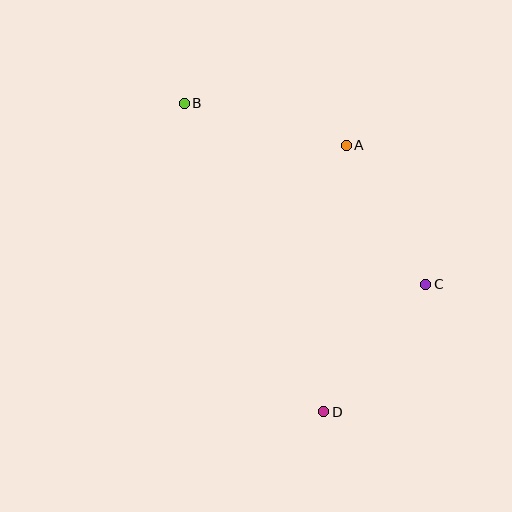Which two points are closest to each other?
Points A and C are closest to each other.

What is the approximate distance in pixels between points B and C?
The distance between B and C is approximately 302 pixels.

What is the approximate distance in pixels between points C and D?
The distance between C and D is approximately 163 pixels.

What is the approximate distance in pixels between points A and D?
The distance between A and D is approximately 268 pixels.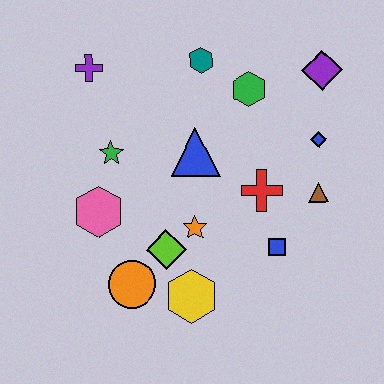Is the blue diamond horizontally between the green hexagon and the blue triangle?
No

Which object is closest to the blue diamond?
The brown triangle is closest to the blue diamond.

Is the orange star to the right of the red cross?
No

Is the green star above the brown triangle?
Yes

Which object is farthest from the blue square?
The purple cross is farthest from the blue square.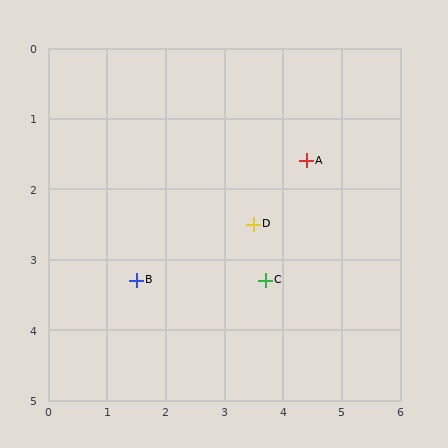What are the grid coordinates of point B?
Point B is at approximately (1.5, 3.3).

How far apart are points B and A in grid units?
Points B and A are about 3.4 grid units apart.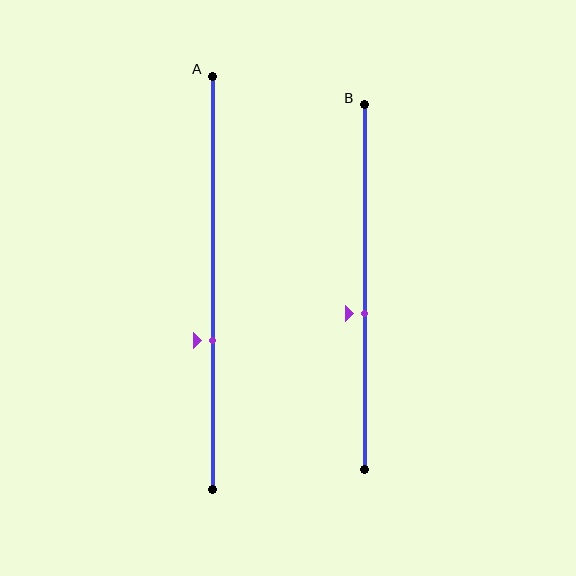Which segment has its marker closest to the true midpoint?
Segment B has its marker closest to the true midpoint.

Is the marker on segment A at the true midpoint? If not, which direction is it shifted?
No, the marker on segment A is shifted downward by about 14% of the segment length.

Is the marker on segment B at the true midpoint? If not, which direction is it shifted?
No, the marker on segment B is shifted downward by about 7% of the segment length.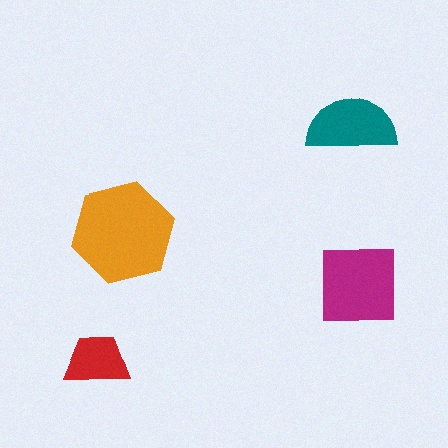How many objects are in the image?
There are 4 objects in the image.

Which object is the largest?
The orange hexagon.